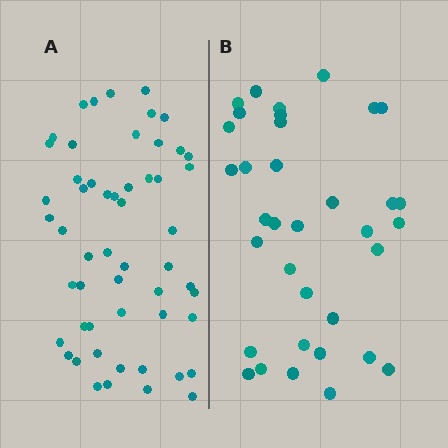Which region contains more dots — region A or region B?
Region A (the left region) has more dots.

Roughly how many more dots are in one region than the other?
Region A has approximately 20 more dots than region B.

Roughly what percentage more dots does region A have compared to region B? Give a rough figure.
About 55% more.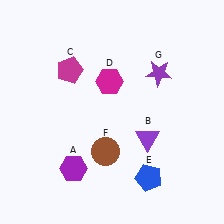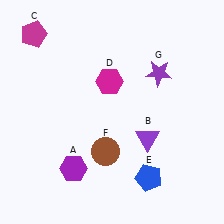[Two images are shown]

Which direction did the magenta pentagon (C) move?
The magenta pentagon (C) moved up.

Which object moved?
The magenta pentagon (C) moved up.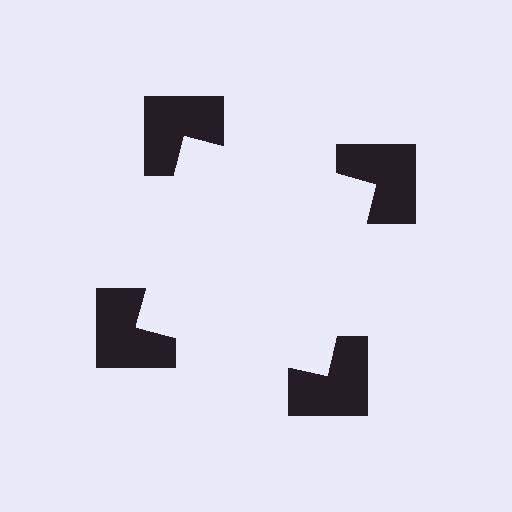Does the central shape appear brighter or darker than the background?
It typically appears slightly brighter than the background, even though no actual brightness change is drawn.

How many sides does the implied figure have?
4 sides.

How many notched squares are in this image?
There are 4 — one at each vertex of the illusory square.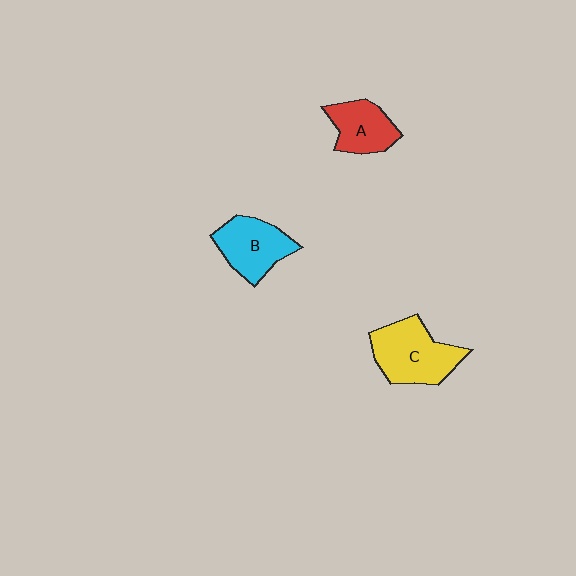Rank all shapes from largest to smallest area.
From largest to smallest: C (yellow), B (cyan), A (red).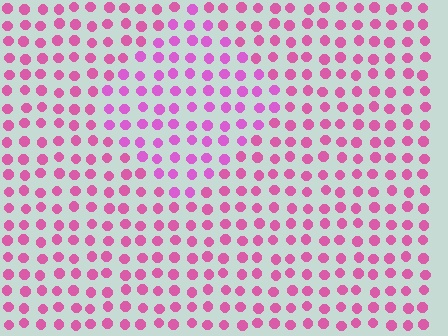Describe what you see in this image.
The image is filled with small pink elements in a uniform arrangement. A diamond-shaped region is visible where the elements are tinted to a slightly different hue, forming a subtle color boundary.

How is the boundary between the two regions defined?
The boundary is defined purely by a slight shift in hue (about 21 degrees). Spacing, size, and orientation are identical on both sides.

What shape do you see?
I see a diamond.